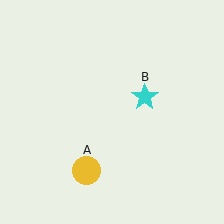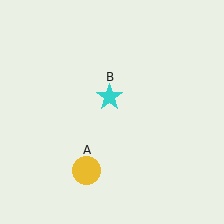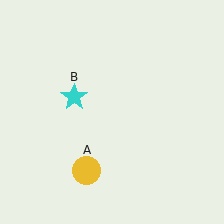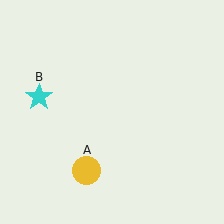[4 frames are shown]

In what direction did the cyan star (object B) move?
The cyan star (object B) moved left.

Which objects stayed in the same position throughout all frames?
Yellow circle (object A) remained stationary.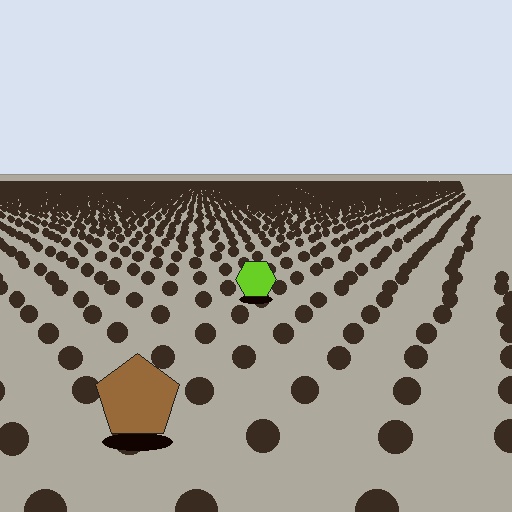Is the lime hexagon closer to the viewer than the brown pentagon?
No. The brown pentagon is closer — you can tell from the texture gradient: the ground texture is coarser near it.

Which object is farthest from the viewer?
The lime hexagon is farthest from the viewer. It appears smaller and the ground texture around it is denser.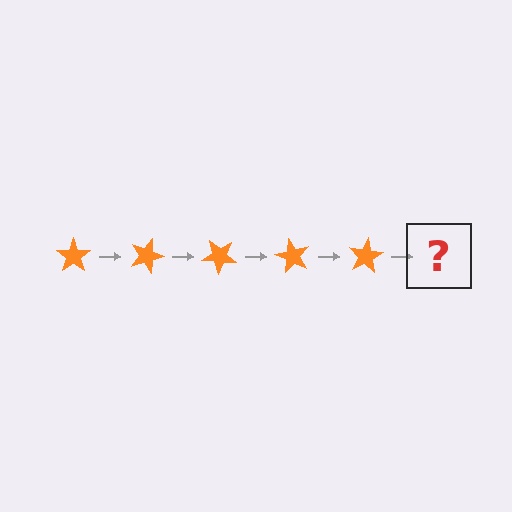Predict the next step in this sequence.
The next step is an orange star rotated 100 degrees.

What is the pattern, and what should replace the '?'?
The pattern is that the star rotates 20 degrees each step. The '?' should be an orange star rotated 100 degrees.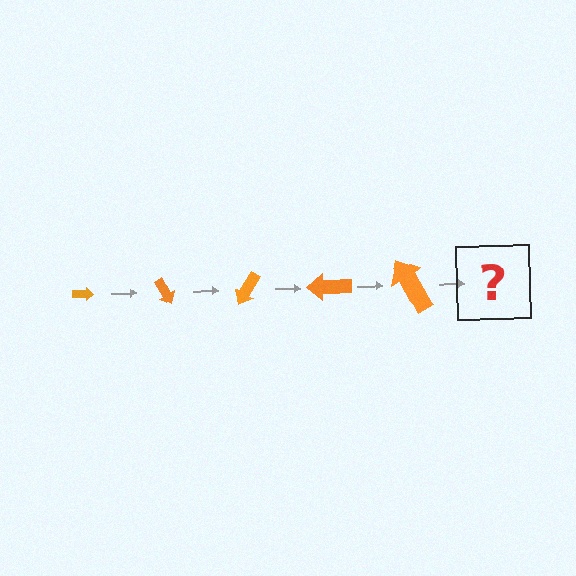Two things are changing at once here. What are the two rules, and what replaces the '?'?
The two rules are that the arrow grows larger each step and it rotates 60 degrees each step. The '?' should be an arrow, larger than the previous one and rotated 300 degrees from the start.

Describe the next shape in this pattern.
It should be an arrow, larger than the previous one and rotated 300 degrees from the start.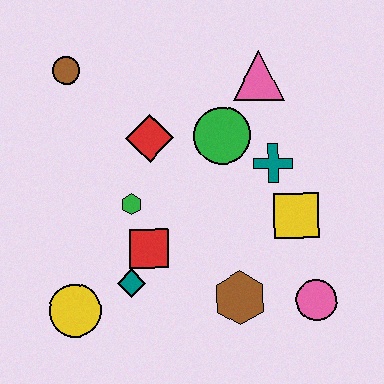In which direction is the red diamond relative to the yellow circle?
The red diamond is above the yellow circle.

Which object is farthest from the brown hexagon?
The brown circle is farthest from the brown hexagon.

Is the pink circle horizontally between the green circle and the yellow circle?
No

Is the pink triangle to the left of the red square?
No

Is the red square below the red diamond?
Yes